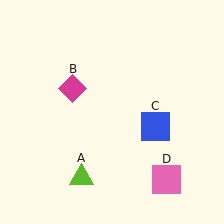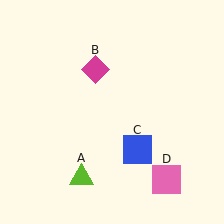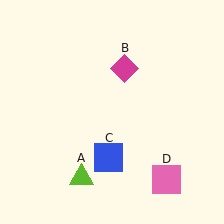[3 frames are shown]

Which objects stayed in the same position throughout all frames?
Lime triangle (object A) and pink square (object D) remained stationary.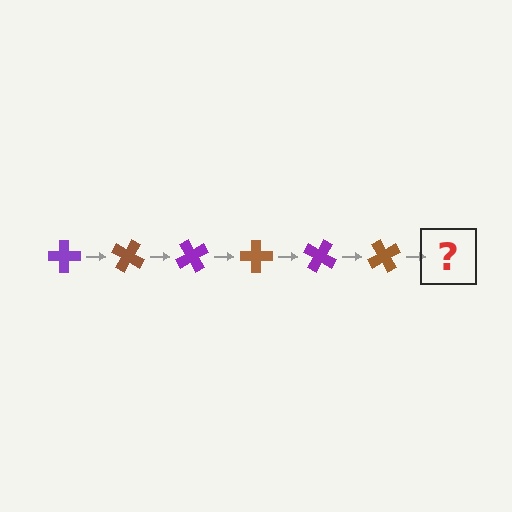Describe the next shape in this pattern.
It should be a purple cross, rotated 180 degrees from the start.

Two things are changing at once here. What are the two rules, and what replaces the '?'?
The two rules are that it rotates 30 degrees each step and the color cycles through purple and brown. The '?' should be a purple cross, rotated 180 degrees from the start.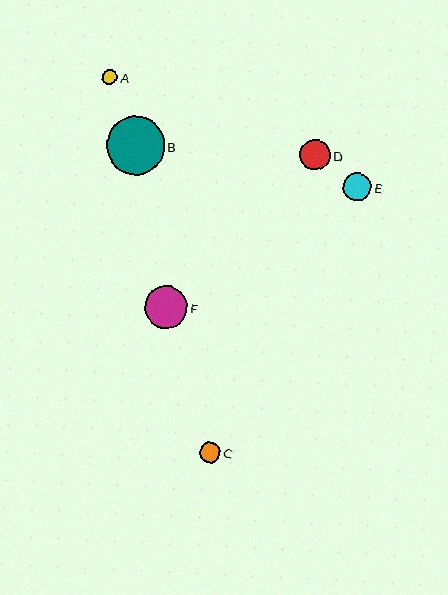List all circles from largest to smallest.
From largest to smallest: B, F, D, E, C, A.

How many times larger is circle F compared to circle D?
Circle F is approximately 1.4 times the size of circle D.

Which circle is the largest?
Circle B is the largest with a size of approximately 58 pixels.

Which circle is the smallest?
Circle A is the smallest with a size of approximately 15 pixels.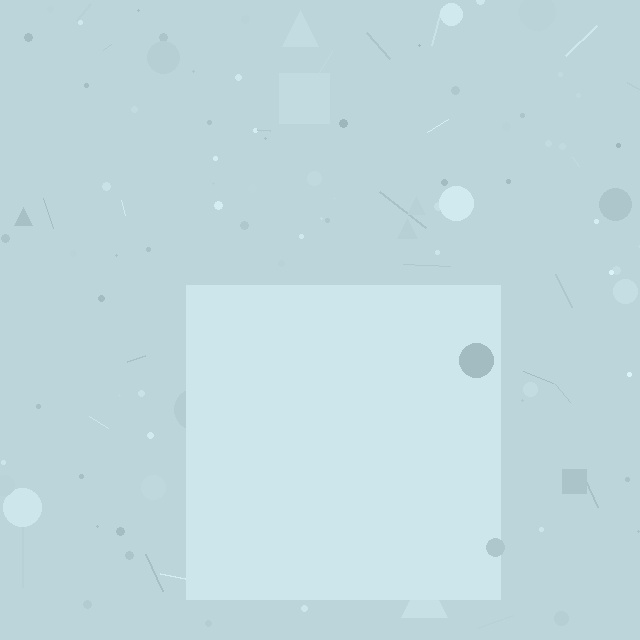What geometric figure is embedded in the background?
A square is embedded in the background.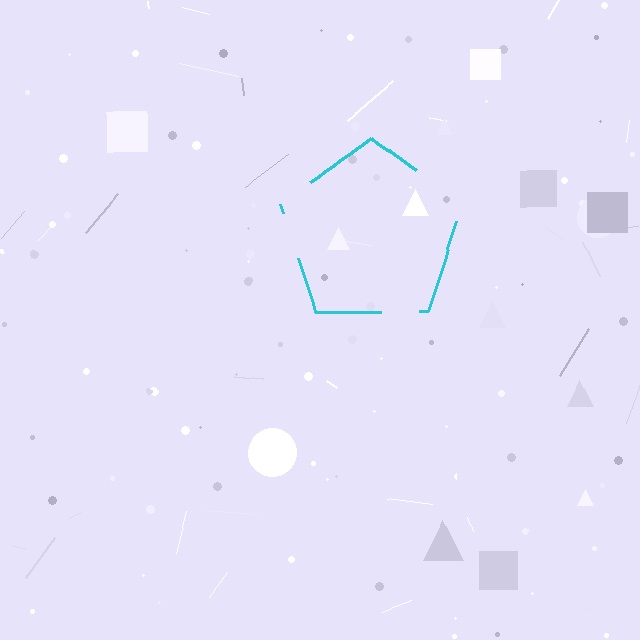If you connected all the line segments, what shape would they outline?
They would outline a pentagon.